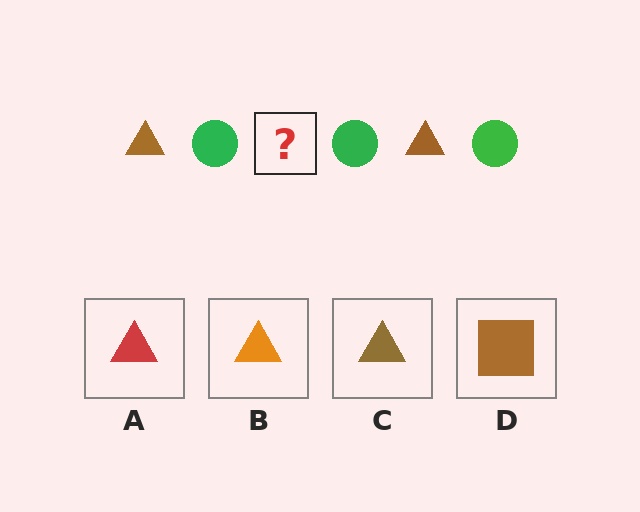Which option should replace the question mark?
Option C.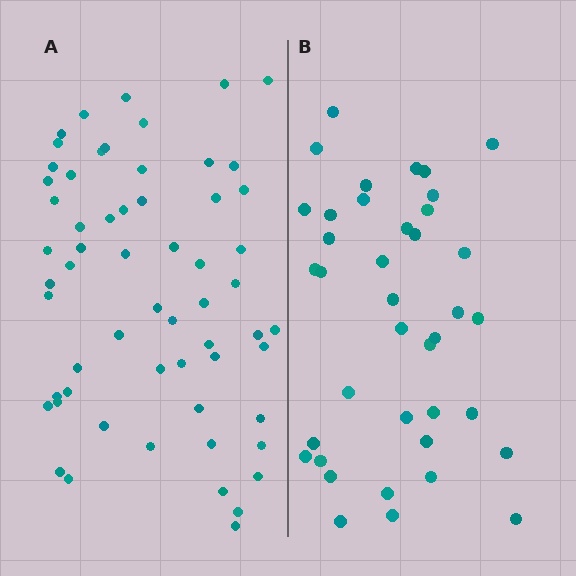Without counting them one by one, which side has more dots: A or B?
Region A (the left region) has more dots.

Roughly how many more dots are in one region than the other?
Region A has approximately 20 more dots than region B.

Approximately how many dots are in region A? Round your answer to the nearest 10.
About 60 dots.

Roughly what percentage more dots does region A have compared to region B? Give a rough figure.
About 55% more.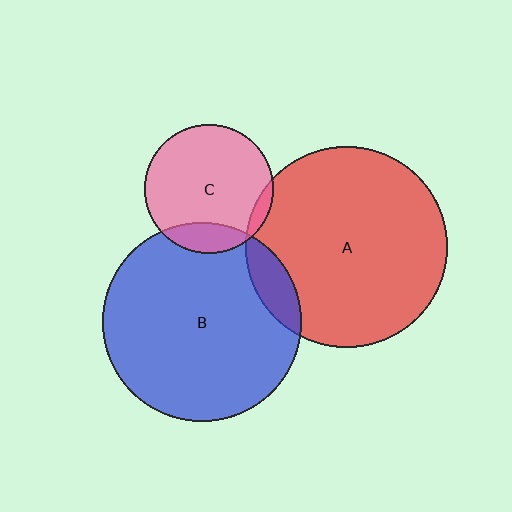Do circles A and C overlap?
Yes.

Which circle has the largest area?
Circle A (red).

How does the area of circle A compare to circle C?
Approximately 2.4 times.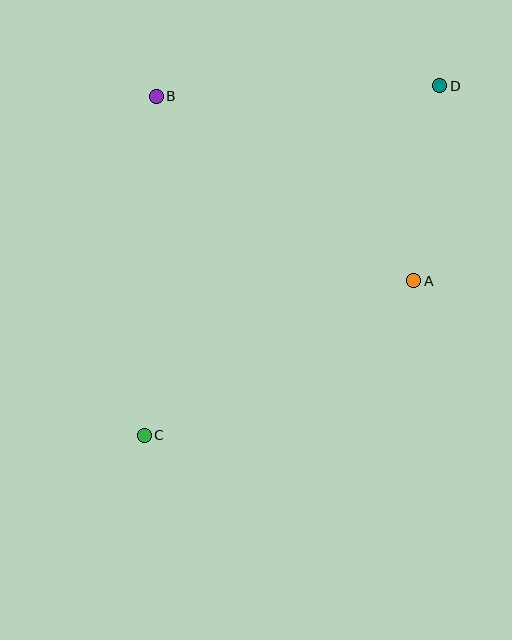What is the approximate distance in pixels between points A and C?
The distance between A and C is approximately 311 pixels.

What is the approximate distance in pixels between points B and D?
The distance between B and D is approximately 284 pixels.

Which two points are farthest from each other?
Points C and D are farthest from each other.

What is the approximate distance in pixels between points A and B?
The distance between A and B is approximately 316 pixels.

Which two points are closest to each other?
Points A and D are closest to each other.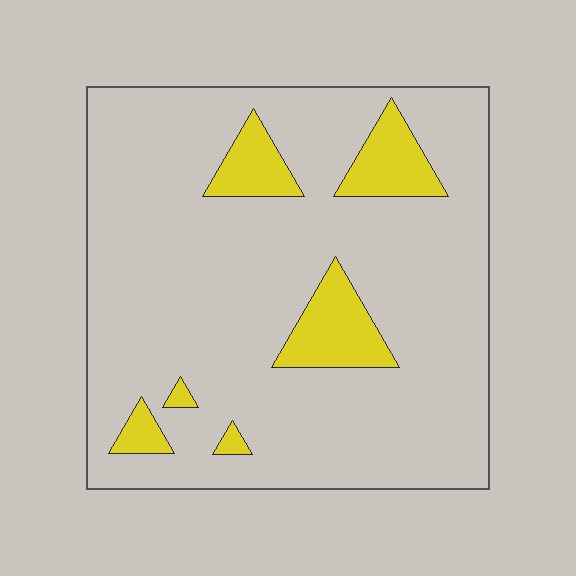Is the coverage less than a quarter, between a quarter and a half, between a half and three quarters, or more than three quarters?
Less than a quarter.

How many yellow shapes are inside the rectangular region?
6.